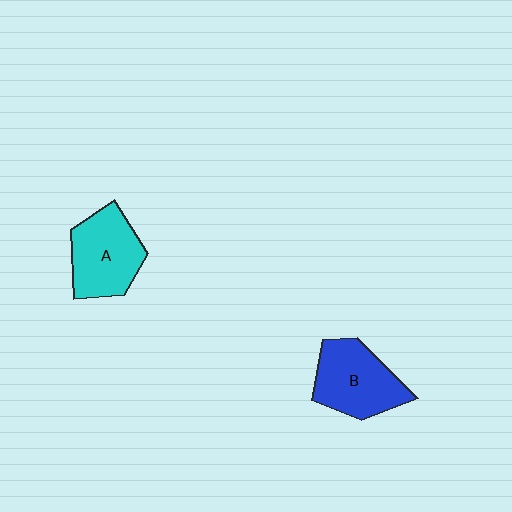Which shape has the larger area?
Shape B (blue).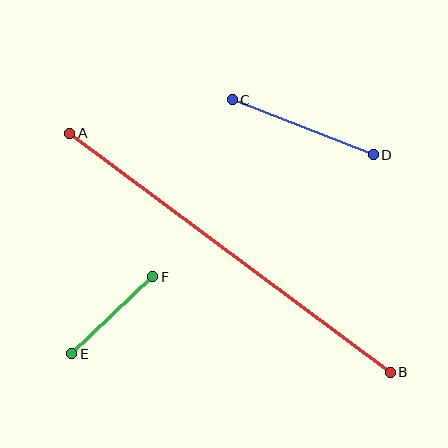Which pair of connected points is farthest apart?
Points A and B are farthest apart.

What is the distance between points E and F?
The distance is approximately 112 pixels.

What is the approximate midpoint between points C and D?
The midpoint is at approximately (303, 127) pixels.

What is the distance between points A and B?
The distance is approximately 400 pixels.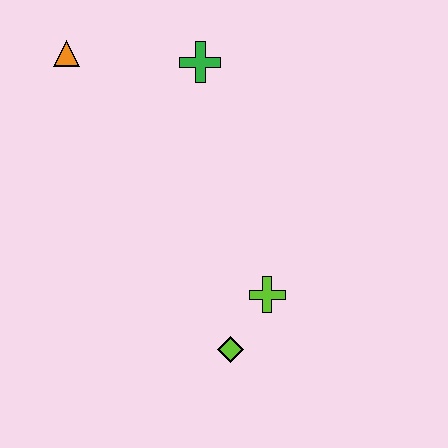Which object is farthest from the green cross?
The lime diamond is farthest from the green cross.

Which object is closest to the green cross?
The orange triangle is closest to the green cross.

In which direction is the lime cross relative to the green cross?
The lime cross is below the green cross.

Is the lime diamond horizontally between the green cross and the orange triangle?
No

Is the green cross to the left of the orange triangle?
No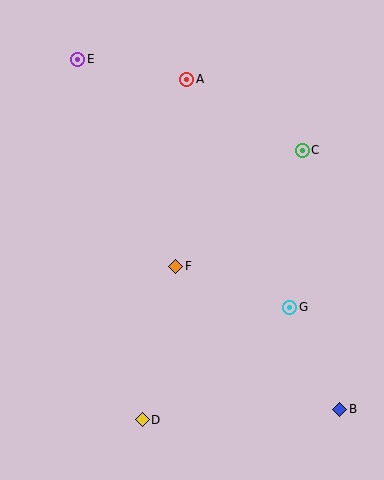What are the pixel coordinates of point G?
Point G is at (290, 307).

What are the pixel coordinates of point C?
Point C is at (302, 150).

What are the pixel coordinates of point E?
Point E is at (78, 59).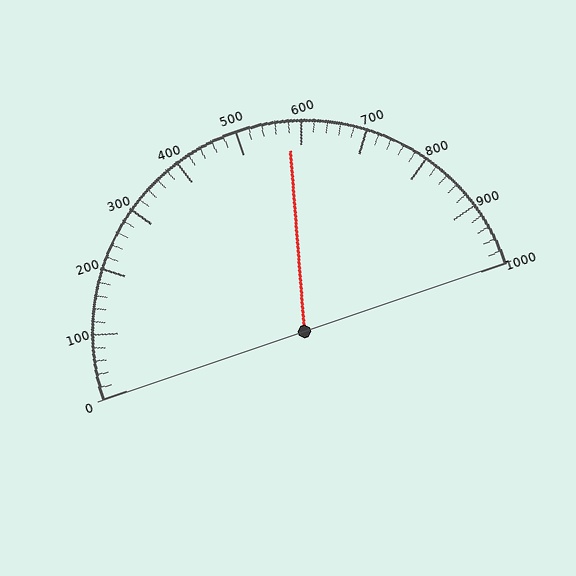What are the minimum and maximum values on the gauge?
The gauge ranges from 0 to 1000.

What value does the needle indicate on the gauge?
The needle indicates approximately 580.